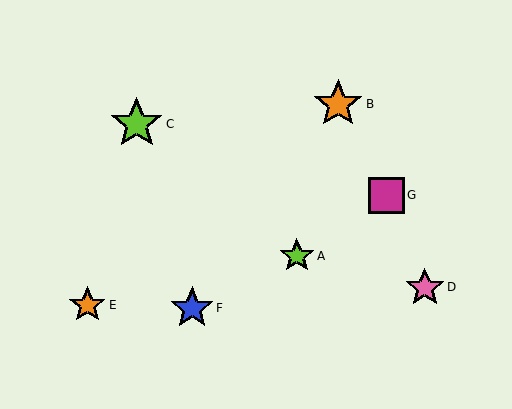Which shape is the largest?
The lime star (labeled C) is the largest.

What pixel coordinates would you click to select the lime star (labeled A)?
Click at (297, 256) to select the lime star A.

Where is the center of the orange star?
The center of the orange star is at (338, 104).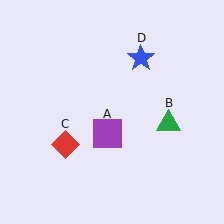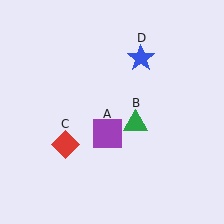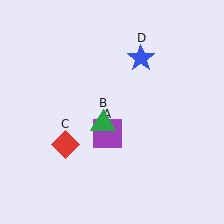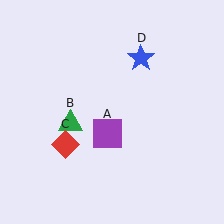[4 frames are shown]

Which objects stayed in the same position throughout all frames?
Purple square (object A) and red diamond (object C) and blue star (object D) remained stationary.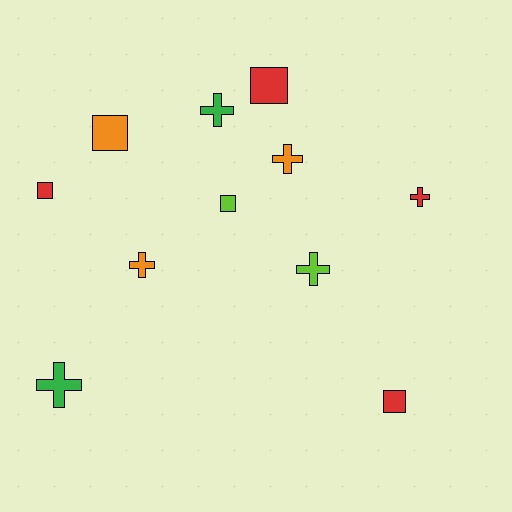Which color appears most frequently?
Red, with 4 objects.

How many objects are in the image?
There are 11 objects.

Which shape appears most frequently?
Cross, with 6 objects.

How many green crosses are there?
There are 2 green crosses.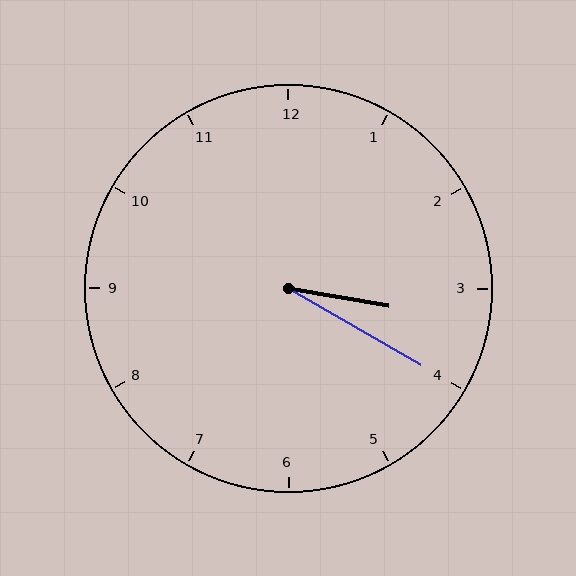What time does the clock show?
3:20.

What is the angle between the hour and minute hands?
Approximately 20 degrees.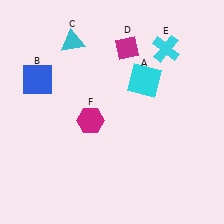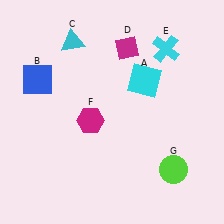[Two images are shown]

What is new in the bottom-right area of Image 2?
A lime circle (G) was added in the bottom-right area of Image 2.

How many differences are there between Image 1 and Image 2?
There is 1 difference between the two images.